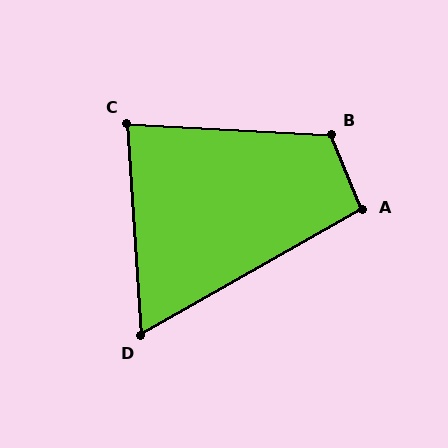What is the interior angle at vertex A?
Approximately 97 degrees (obtuse).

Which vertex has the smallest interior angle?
D, at approximately 64 degrees.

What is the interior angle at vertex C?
Approximately 83 degrees (acute).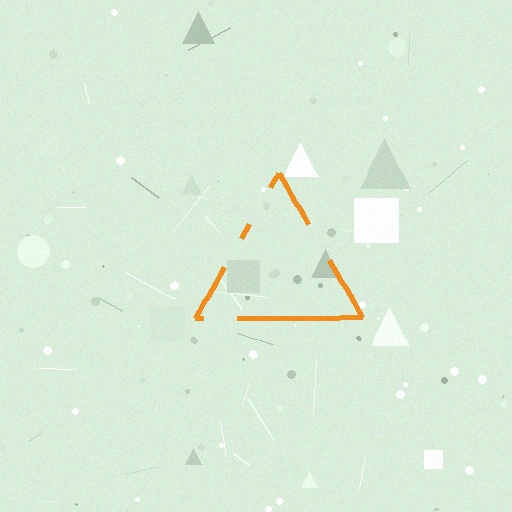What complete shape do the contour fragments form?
The contour fragments form a triangle.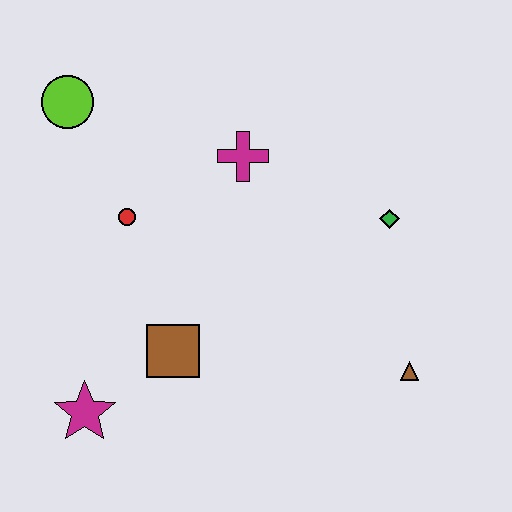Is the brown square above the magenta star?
Yes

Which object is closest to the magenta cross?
The red circle is closest to the magenta cross.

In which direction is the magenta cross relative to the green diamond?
The magenta cross is to the left of the green diamond.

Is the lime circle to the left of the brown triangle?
Yes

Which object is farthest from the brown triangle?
The lime circle is farthest from the brown triangle.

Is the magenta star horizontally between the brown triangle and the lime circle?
Yes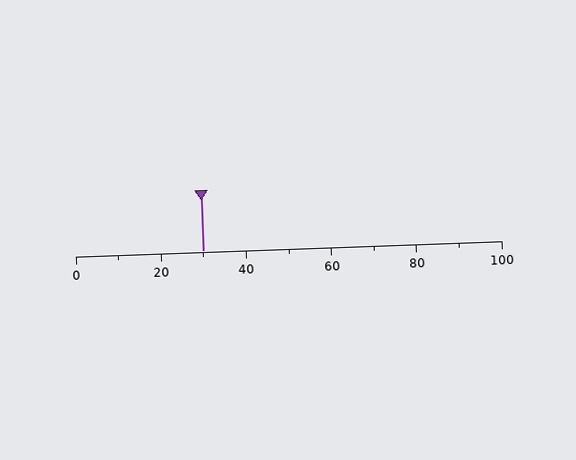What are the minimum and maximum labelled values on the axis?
The axis runs from 0 to 100.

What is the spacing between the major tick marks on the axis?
The major ticks are spaced 20 apart.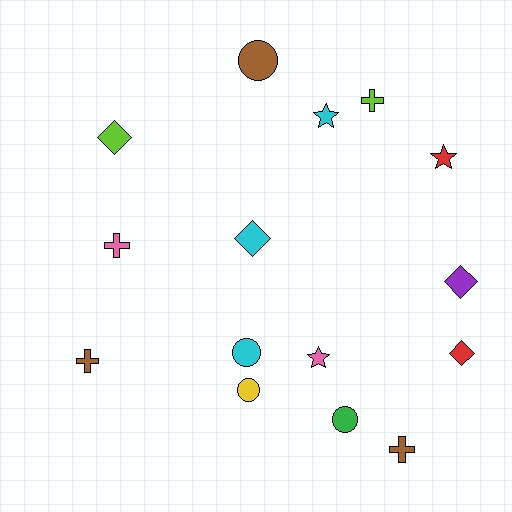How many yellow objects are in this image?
There is 1 yellow object.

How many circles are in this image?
There are 4 circles.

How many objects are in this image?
There are 15 objects.